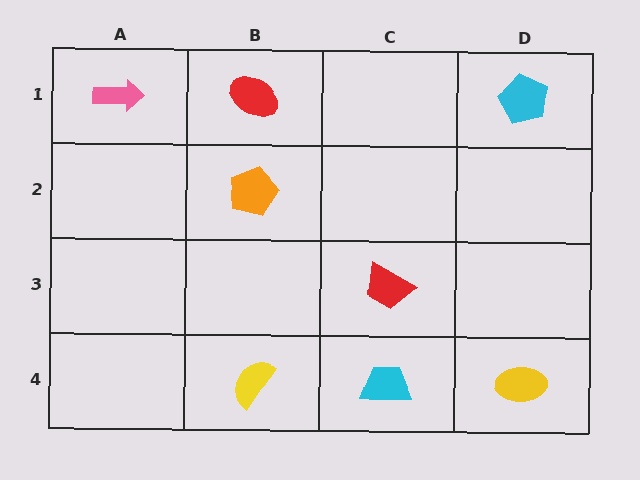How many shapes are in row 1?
3 shapes.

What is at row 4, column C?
A cyan trapezoid.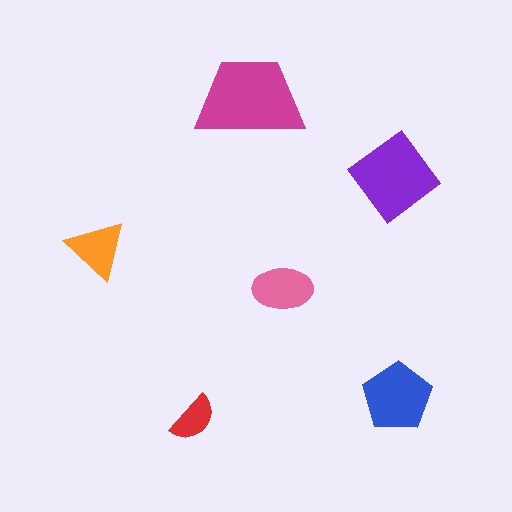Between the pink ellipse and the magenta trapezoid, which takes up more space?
The magenta trapezoid.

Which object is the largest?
The magenta trapezoid.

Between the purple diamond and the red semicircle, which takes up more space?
The purple diamond.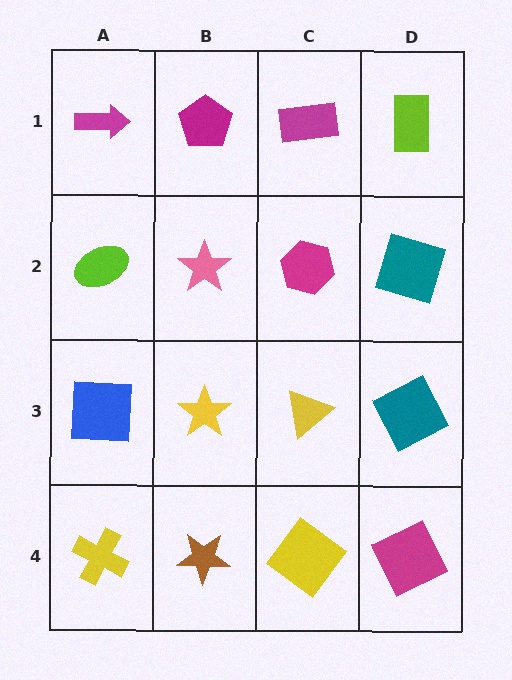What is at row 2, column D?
A teal square.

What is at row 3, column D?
A teal square.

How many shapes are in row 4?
4 shapes.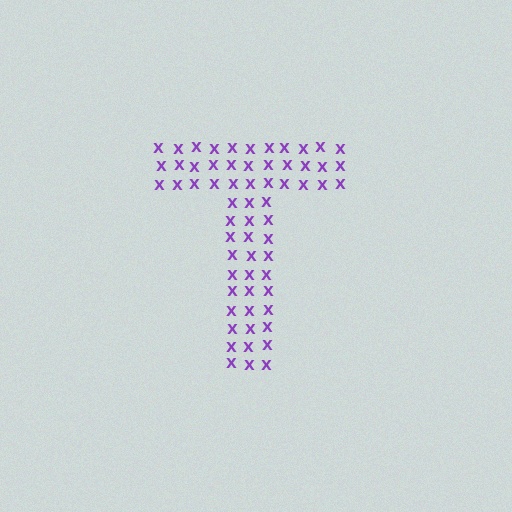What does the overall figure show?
The overall figure shows the letter T.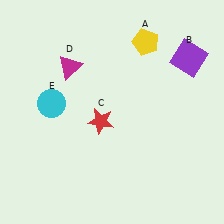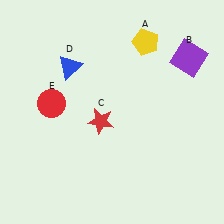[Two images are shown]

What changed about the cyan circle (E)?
In Image 1, E is cyan. In Image 2, it changed to red.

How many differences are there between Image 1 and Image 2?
There are 2 differences between the two images.